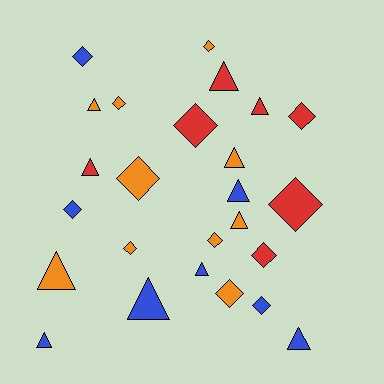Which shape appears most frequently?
Diamond, with 13 objects.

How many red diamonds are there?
There are 4 red diamonds.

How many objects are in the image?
There are 25 objects.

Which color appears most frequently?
Orange, with 10 objects.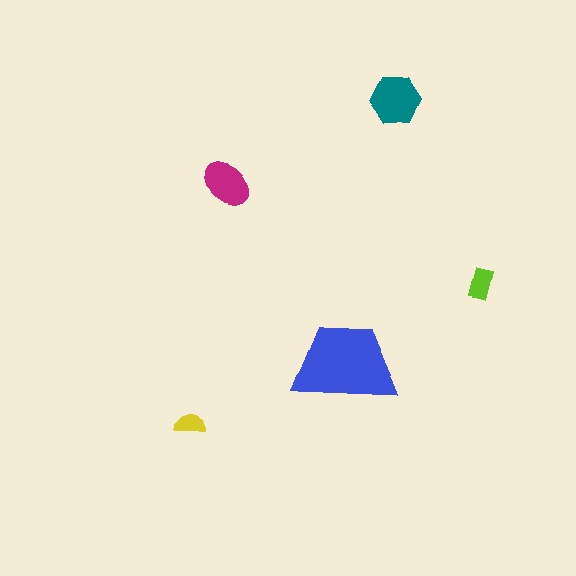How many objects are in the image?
There are 5 objects in the image.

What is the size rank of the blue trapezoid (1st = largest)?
1st.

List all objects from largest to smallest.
The blue trapezoid, the teal hexagon, the magenta ellipse, the lime rectangle, the yellow semicircle.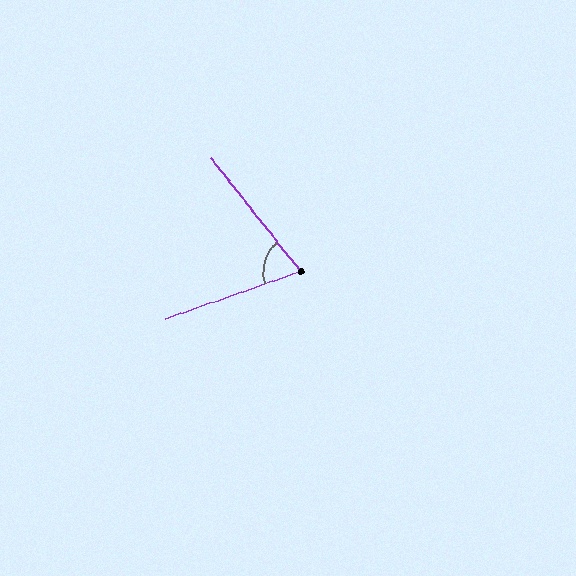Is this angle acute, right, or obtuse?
It is acute.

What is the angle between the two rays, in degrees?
Approximately 71 degrees.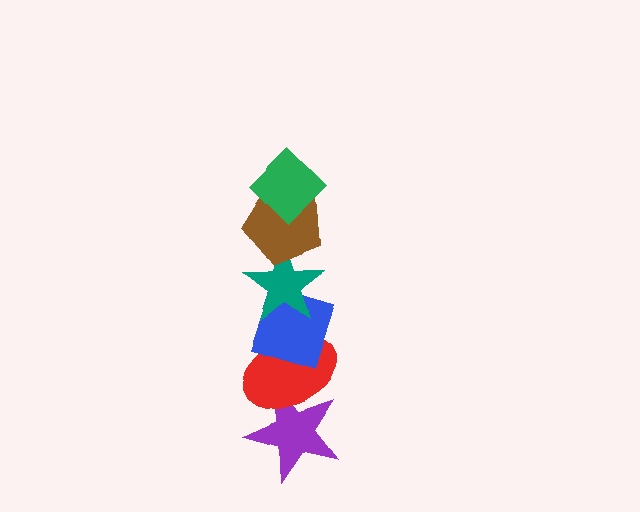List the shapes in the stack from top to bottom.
From top to bottom: the green diamond, the brown pentagon, the teal star, the blue diamond, the red ellipse, the purple star.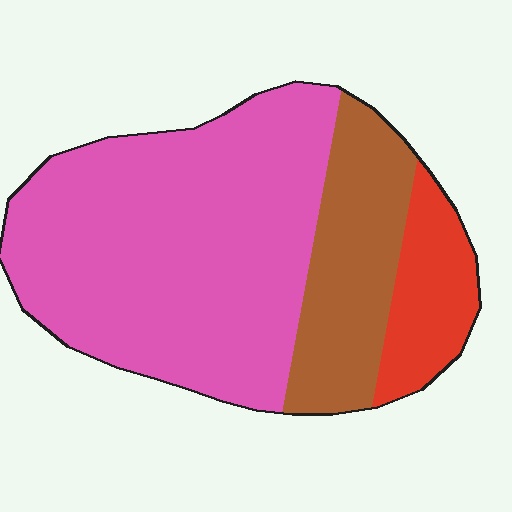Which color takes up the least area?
Red, at roughly 15%.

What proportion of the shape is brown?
Brown takes up about one quarter (1/4) of the shape.